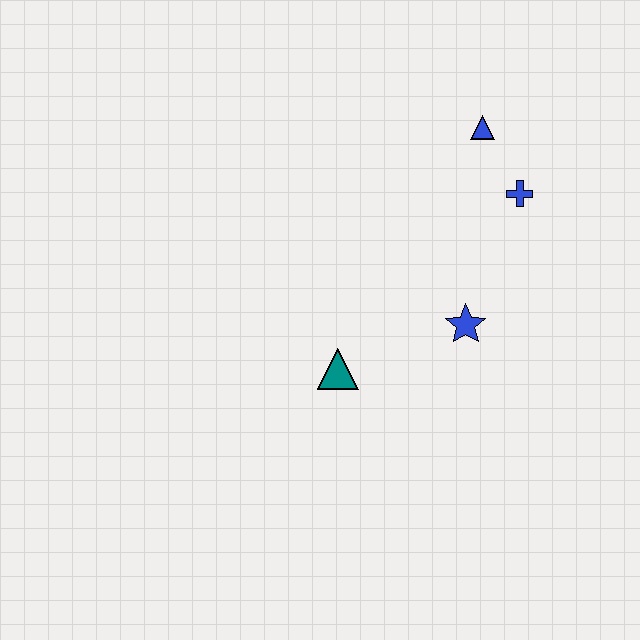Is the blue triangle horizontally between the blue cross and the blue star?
Yes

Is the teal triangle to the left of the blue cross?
Yes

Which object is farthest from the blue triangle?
The teal triangle is farthest from the blue triangle.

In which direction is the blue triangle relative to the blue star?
The blue triangle is above the blue star.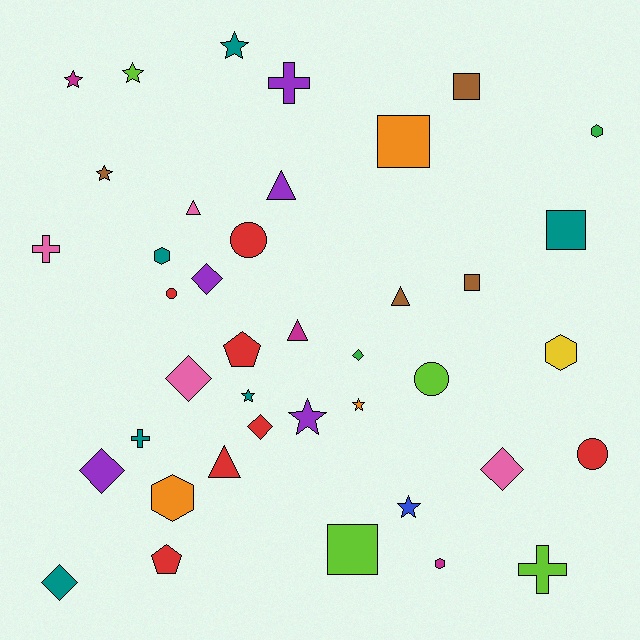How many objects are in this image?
There are 40 objects.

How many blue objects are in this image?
There is 1 blue object.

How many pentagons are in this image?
There are 2 pentagons.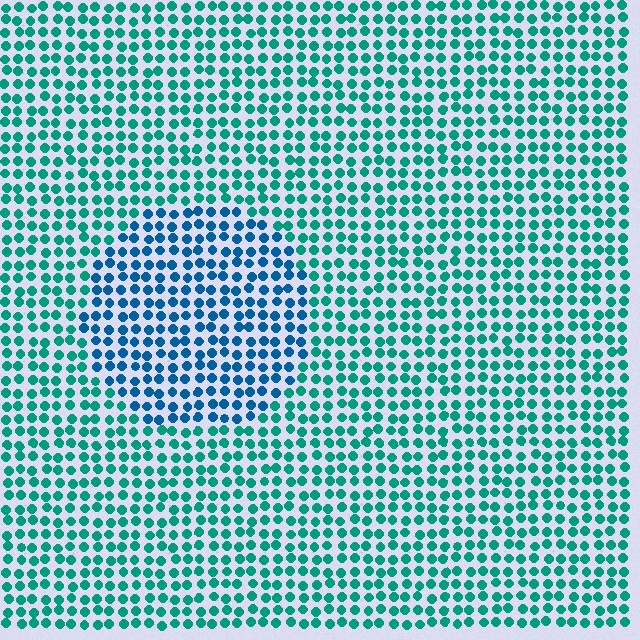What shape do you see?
I see a circle.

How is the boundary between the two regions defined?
The boundary is defined purely by a slight shift in hue (about 35 degrees). Spacing, size, and orientation are identical on both sides.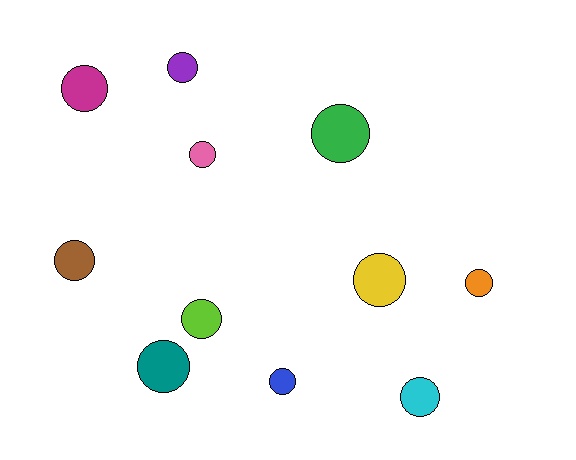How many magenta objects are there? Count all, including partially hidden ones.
There is 1 magenta object.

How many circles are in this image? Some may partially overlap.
There are 11 circles.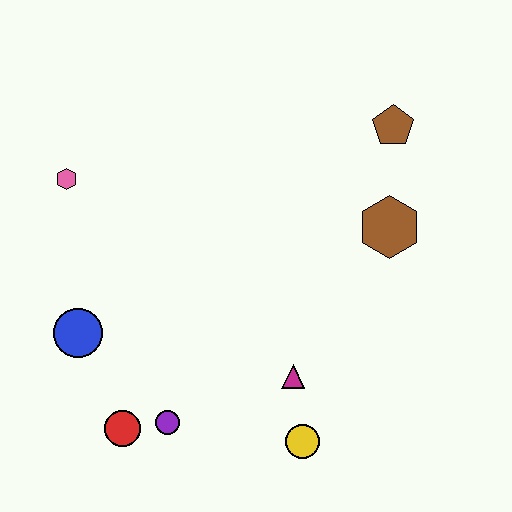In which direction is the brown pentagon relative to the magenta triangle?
The brown pentagon is above the magenta triangle.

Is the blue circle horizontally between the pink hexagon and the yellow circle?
Yes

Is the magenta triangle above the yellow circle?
Yes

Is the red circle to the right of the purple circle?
No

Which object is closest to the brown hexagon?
The brown pentagon is closest to the brown hexagon.